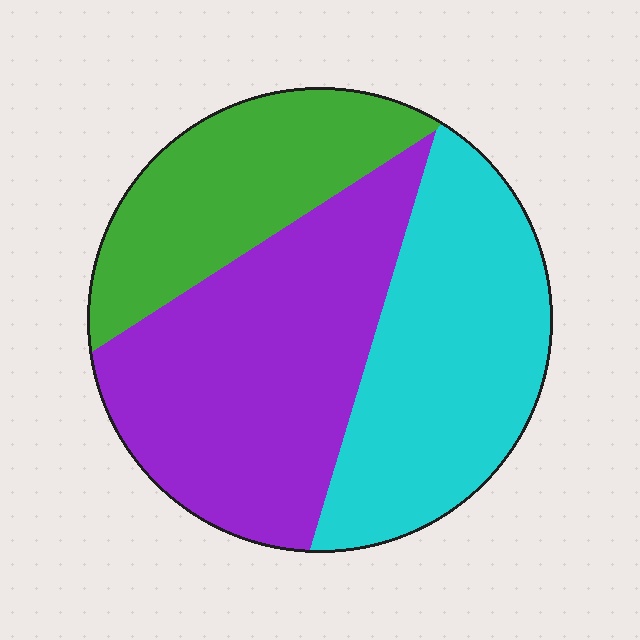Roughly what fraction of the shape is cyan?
Cyan covers about 35% of the shape.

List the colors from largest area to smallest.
From largest to smallest: purple, cyan, green.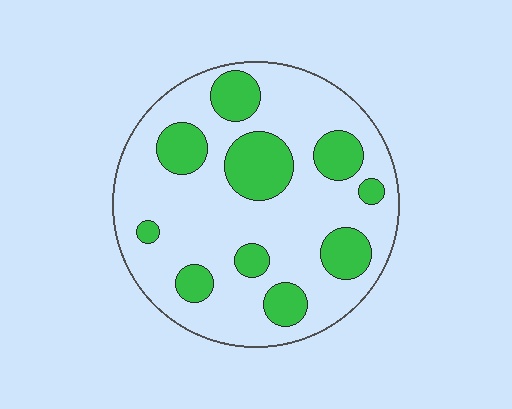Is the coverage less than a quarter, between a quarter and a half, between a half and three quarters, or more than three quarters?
Between a quarter and a half.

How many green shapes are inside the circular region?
10.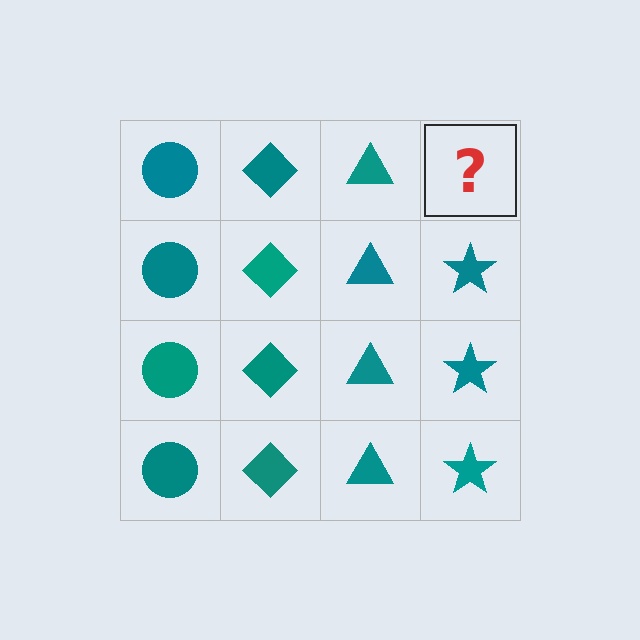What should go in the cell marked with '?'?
The missing cell should contain a teal star.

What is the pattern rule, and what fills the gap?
The rule is that each column has a consistent shape. The gap should be filled with a teal star.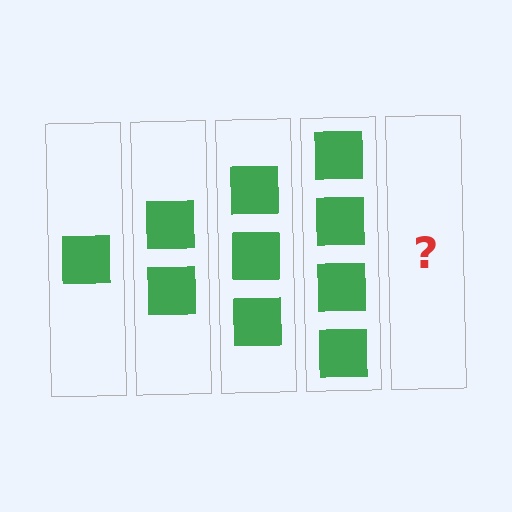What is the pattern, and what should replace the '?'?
The pattern is that each step adds one more square. The '?' should be 5 squares.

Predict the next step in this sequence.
The next step is 5 squares.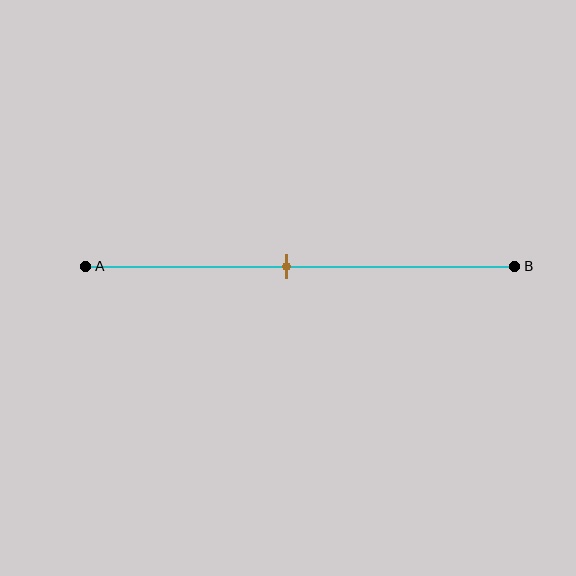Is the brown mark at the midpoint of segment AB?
No, the mark is at about 45% from A, not at the 50% midpoint.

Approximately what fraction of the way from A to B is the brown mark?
The brown mark is approximately 45% of the way from A to B.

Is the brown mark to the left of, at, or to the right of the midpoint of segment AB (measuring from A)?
The brown mark is to the left of the midpoint of segment AB.